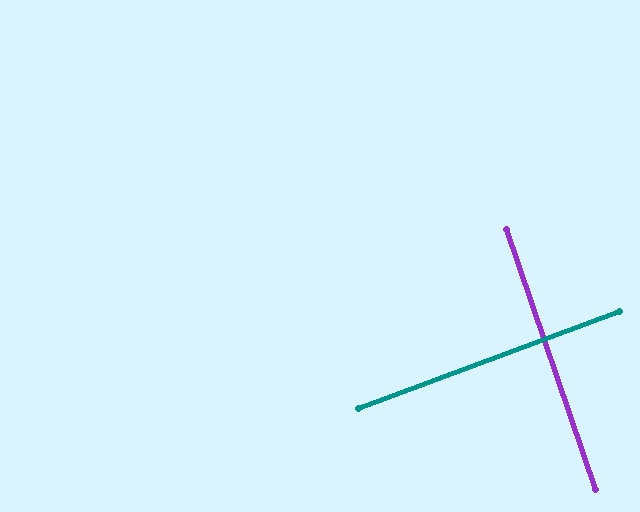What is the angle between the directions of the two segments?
Approximately 88 degrees.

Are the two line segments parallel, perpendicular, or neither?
Perpendicular — they meet at approximately 88°.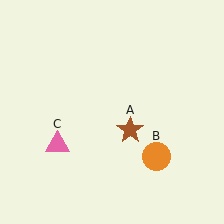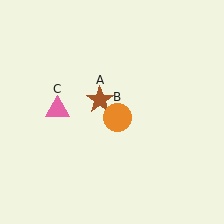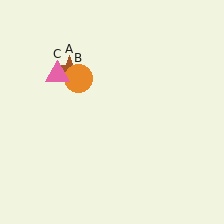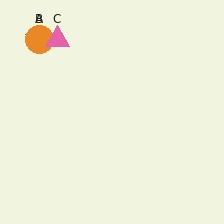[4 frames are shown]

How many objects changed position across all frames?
3 objects changed position: brown star (object A), orange circle (object B), pink triangle (object C).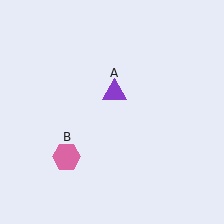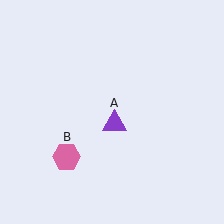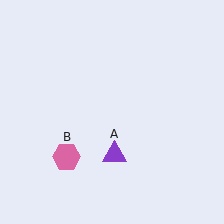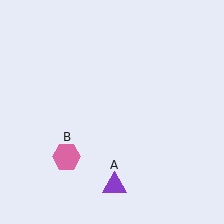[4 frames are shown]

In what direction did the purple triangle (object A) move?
The purple triangle (object A) moved down.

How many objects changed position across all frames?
1 object changed position: purple triangle (object A).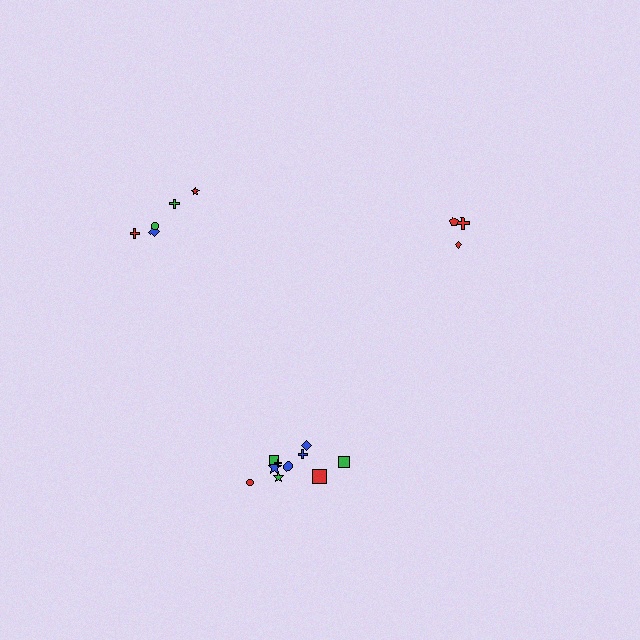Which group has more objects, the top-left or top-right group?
The top-left group.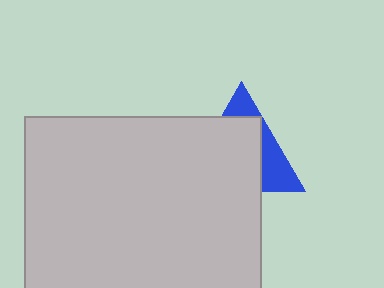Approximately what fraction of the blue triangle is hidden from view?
Roughly 66% of the blue triangle is hidden behind the light gray rectangle.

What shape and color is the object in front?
The object in front is a light gray rectangle.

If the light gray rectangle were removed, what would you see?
You would see the complete blue triangle.